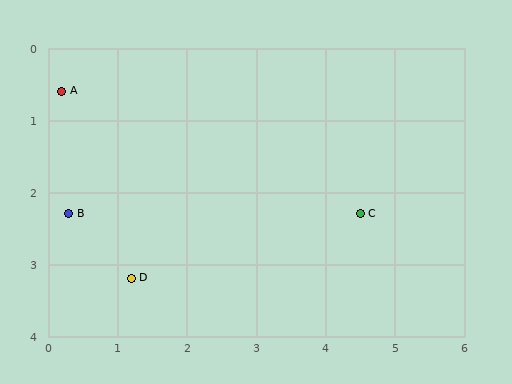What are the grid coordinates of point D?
Point D is at approximately (1.2, 3.2).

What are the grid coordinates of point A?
Point A is at approximately (0.2, 0.6).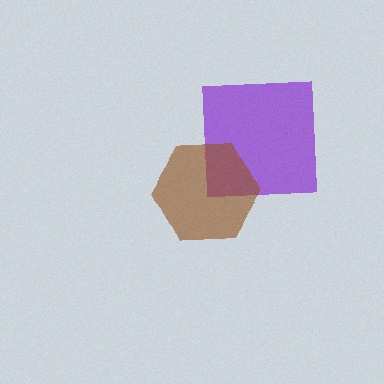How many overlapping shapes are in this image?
There are 2 overlapping shapes in the image.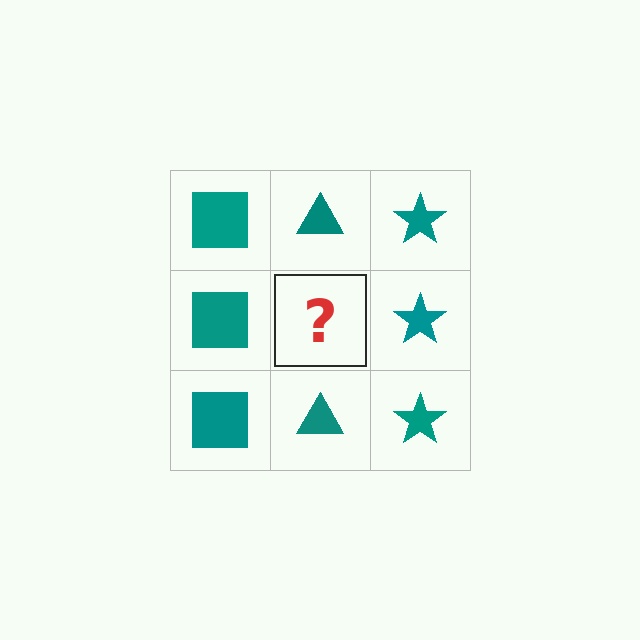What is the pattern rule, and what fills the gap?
The rule is that each column has a consistent shape. The gap should be filled with a teal triangle.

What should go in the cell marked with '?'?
The missing cell should contain a teal triangle.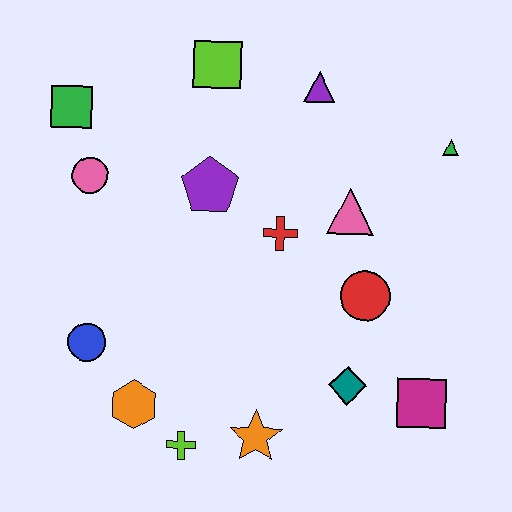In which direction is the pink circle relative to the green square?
The pink circle is below the green square.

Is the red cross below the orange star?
No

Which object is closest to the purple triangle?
The lime square is closest to the purple triangle.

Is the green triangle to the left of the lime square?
No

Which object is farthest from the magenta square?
The green square is farthest from the magenta square.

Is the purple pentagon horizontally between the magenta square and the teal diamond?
No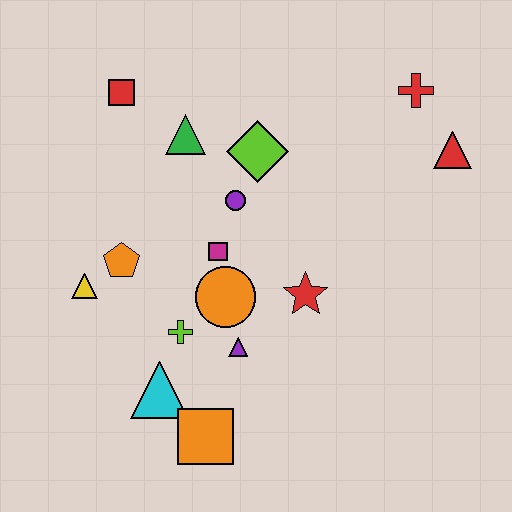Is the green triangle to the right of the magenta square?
No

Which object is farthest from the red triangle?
The yellow triangle is farthest from the red triangle.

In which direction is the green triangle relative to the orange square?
The green triangle is above the orange square.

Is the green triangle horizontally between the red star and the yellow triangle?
Yes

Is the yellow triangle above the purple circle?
No